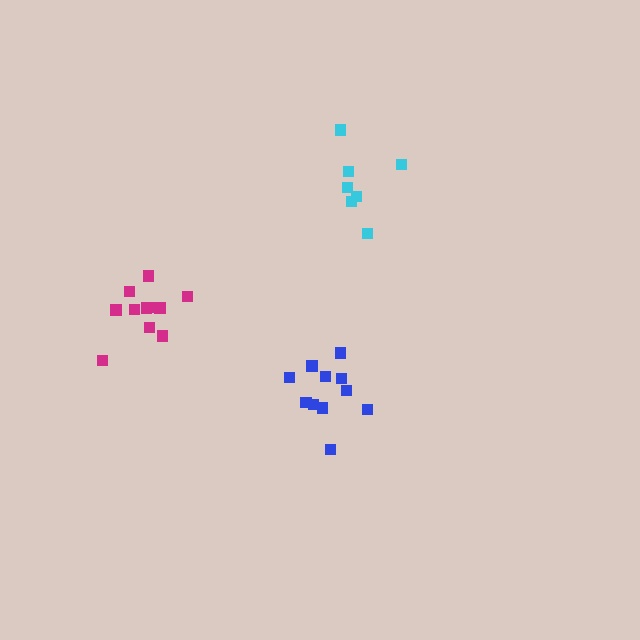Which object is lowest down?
The blue cluster is bottommost.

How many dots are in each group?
Group 1: 7 dots, Group 2: 11 dots, Group 3: 11 dots (29 total).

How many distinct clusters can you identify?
There are 3 distinct clusters.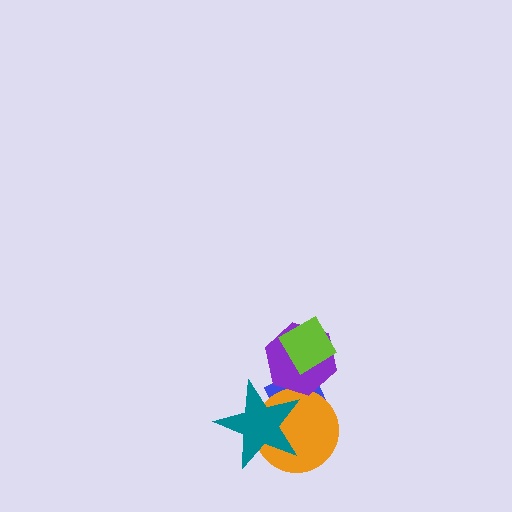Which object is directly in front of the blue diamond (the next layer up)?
The orange circle is directly in front of the blue diamond.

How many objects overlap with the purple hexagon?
3 objects overlap with the purple hexagon.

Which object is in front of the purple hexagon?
The lime diamond is in front of the purple hexagon.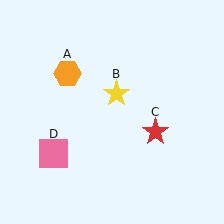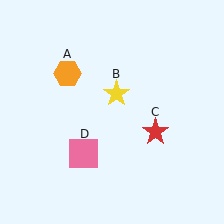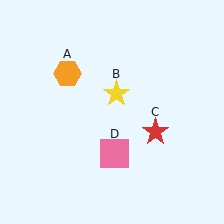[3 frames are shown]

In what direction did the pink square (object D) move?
The pink square (object D) moved right.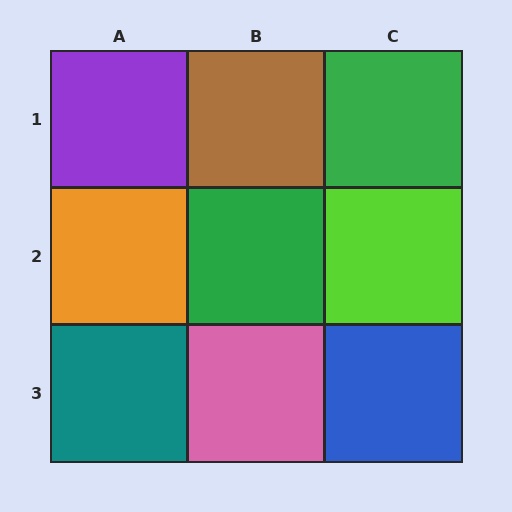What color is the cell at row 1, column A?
Purple.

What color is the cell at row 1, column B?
Brown.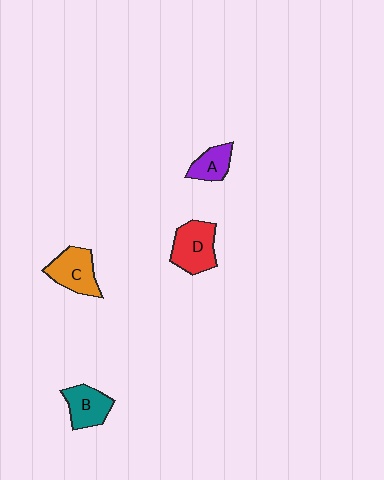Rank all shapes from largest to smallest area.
From largest to smallest: D (red), C (orange), B (teal), A (purple).